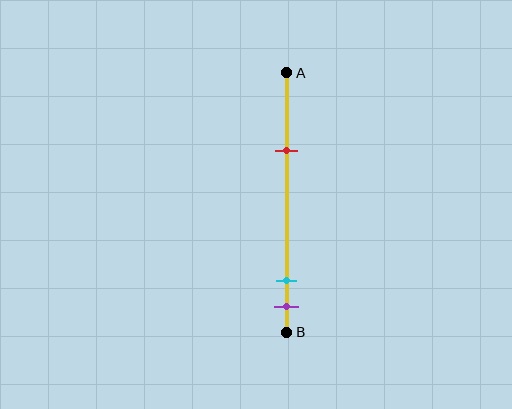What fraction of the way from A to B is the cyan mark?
The cyan mark is approximately 80% (0.8) of the way from A to B.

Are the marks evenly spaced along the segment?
No, the marks are not evenly spaced.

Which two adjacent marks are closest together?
The cyan and purple marks are the closest adjacent pair.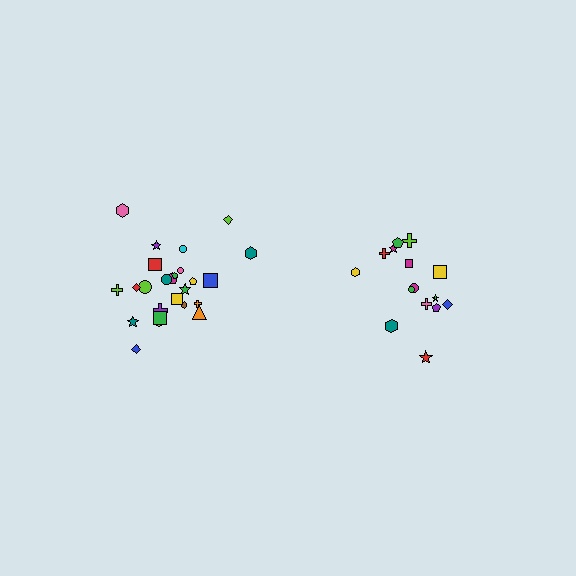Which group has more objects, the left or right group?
The left group.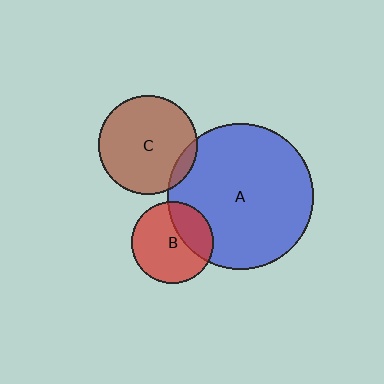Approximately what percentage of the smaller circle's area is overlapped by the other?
Approximately 30%.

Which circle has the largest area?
Circle A (blue).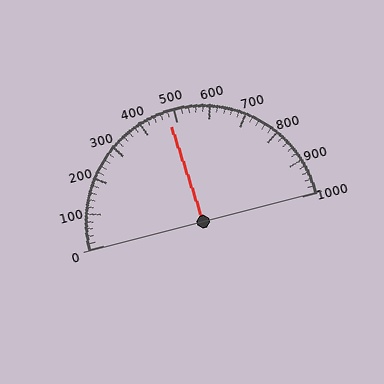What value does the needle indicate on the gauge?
The needle indicates approximately 480.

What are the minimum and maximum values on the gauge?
The gauge ranges from 0 to 1000.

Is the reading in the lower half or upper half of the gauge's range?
The reading is in the lower half of the range (0 to 1000).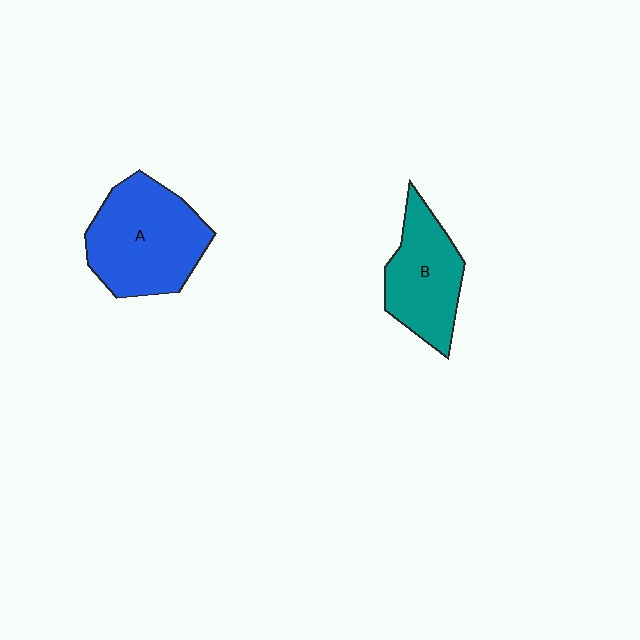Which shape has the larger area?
Shape A (blue).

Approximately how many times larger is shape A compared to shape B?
Approximately 1.4 times.